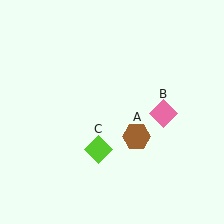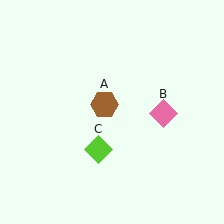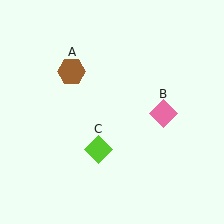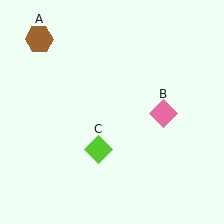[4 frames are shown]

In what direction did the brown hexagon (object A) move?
The brown hexagon (object A) moved up and to the left.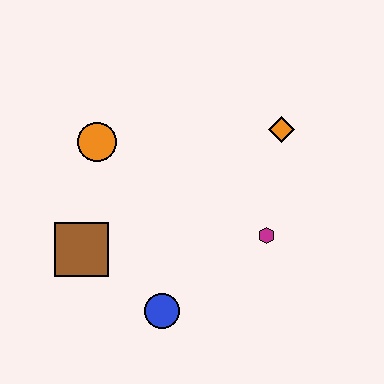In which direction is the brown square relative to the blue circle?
The brown square is to the left of the blue circle.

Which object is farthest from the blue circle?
The orange diamond is farthest from the blue circle.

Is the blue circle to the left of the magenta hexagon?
Yes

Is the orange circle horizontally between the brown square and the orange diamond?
Yes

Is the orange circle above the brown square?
Yes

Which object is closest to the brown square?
The blue circle is closest to the brown square.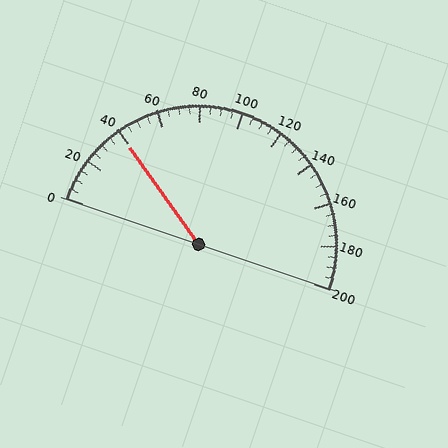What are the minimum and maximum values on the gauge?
The gauge ranges from 0 to 200.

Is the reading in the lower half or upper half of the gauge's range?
The reading is in the lower half of the range (0 to 200).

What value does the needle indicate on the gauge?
The needle indicates approximately 40.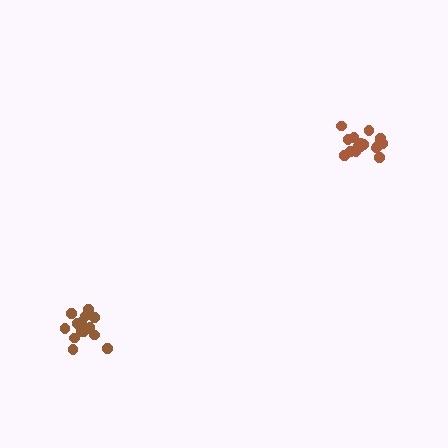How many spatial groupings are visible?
There are 2 spatial groupings.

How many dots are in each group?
Group 1: 17 dots, Group 2: 16 dots (33 total).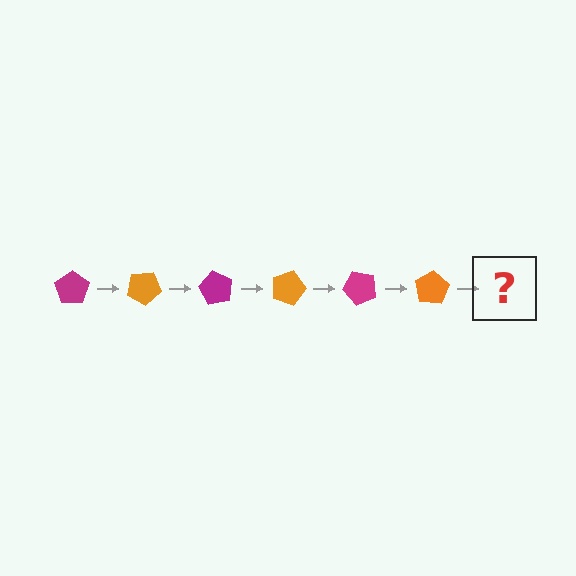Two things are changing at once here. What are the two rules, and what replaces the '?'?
The two rules are that it rotates 30 degrees each step and the color cycles through magenta and orange. The '?' should be a magenta pentagon, rotated 180 degrees from the start.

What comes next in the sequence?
The next element should be a magenta pentagon, rotated 180 degrees from the start.